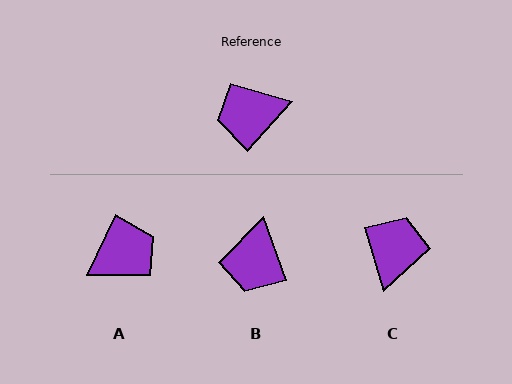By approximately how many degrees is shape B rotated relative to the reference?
Approximately 62 degrees counter-clockwise.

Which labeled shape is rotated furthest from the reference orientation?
A, about 164 degrees away.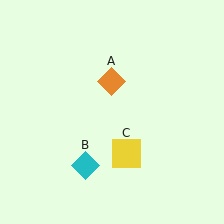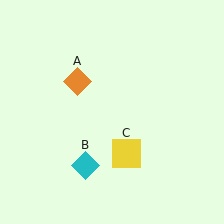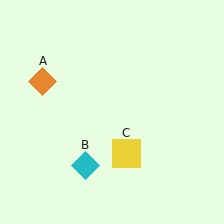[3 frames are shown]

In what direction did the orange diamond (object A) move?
The orange diamond (object A) moved left.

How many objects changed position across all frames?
1 object changed position: orange diamond (object A).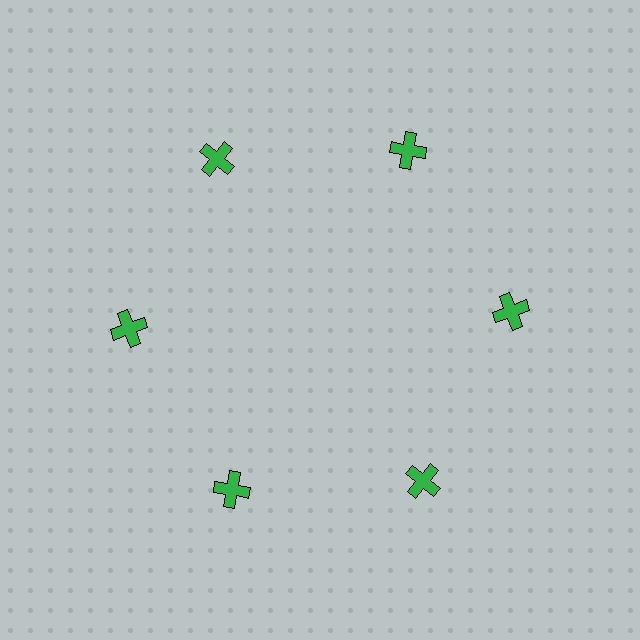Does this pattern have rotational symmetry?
Yes, this pattern has 6-fold rotational symmetry. It looks the same after rotating 60 degrees around the center.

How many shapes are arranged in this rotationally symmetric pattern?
There are 6 shapes, arranged in 6 groups of 1.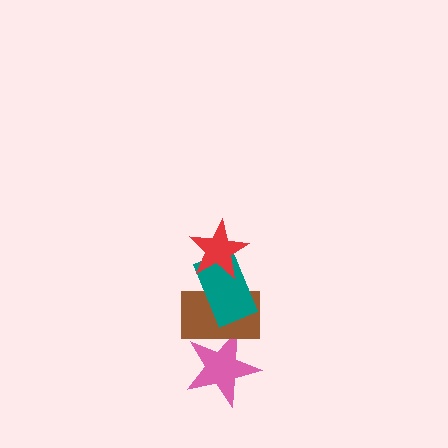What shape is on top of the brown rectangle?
The teal rectangle is on top of the brown rectangle.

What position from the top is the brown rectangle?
The brown rectangle is 3rd from the top.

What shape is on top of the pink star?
The brown rectangle is on top of the pink star.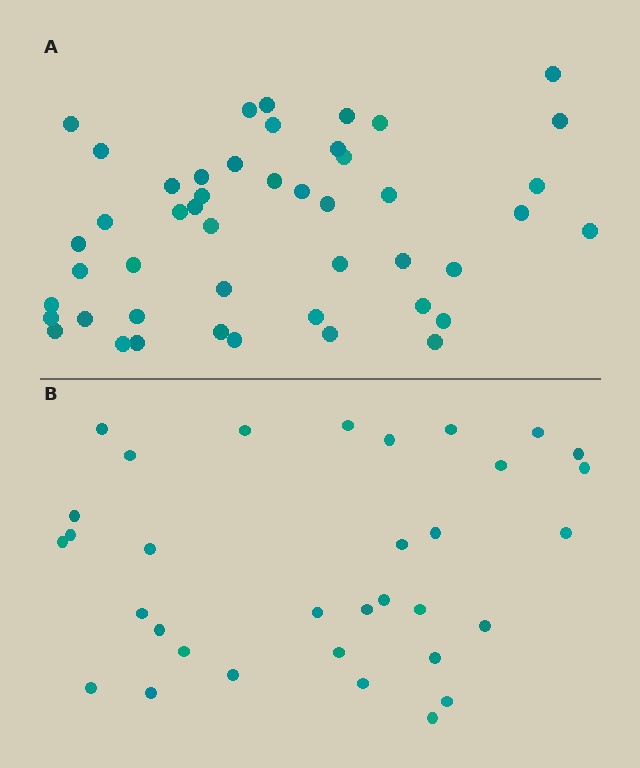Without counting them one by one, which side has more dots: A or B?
Region A (the top region) has more dots.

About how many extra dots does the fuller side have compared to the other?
Region A has approximately 15 more dots than region B.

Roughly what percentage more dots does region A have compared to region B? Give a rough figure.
About 40% more.